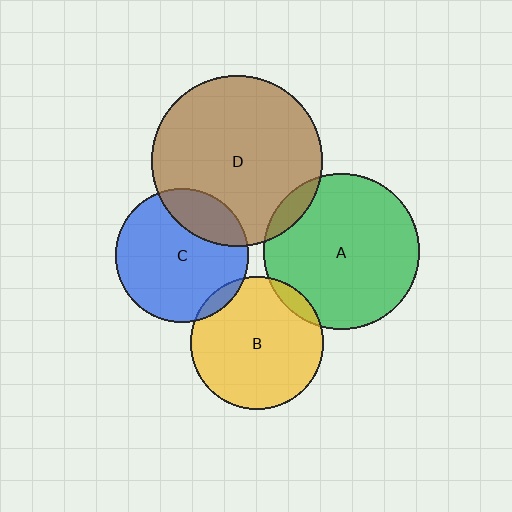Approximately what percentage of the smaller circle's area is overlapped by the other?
Approximately 5%.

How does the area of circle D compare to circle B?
Approximately 1.7 times.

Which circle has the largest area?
Circle D (brown).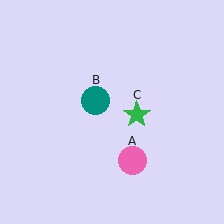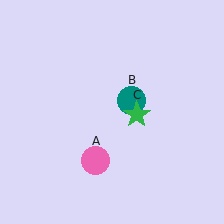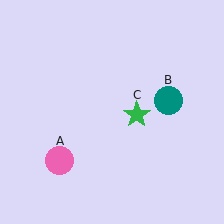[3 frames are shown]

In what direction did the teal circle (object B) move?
The teal circle (object B) moved right.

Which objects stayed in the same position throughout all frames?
Green star (object C) remained stationary.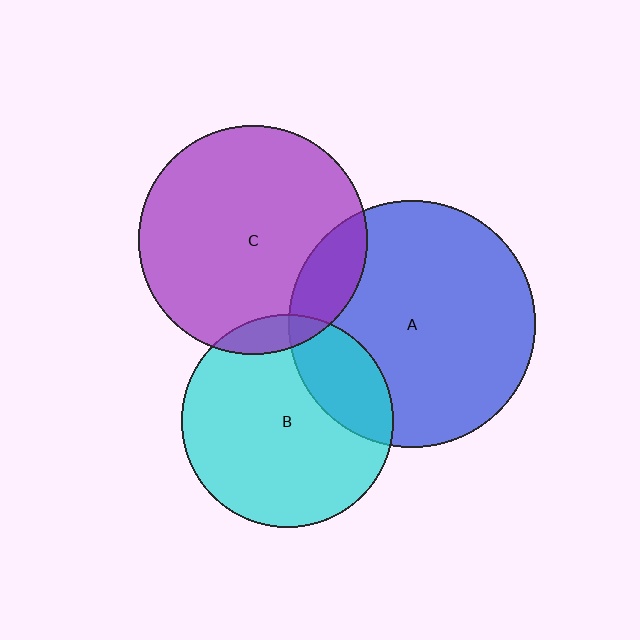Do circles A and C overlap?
Yes.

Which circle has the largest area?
Circle A (blue).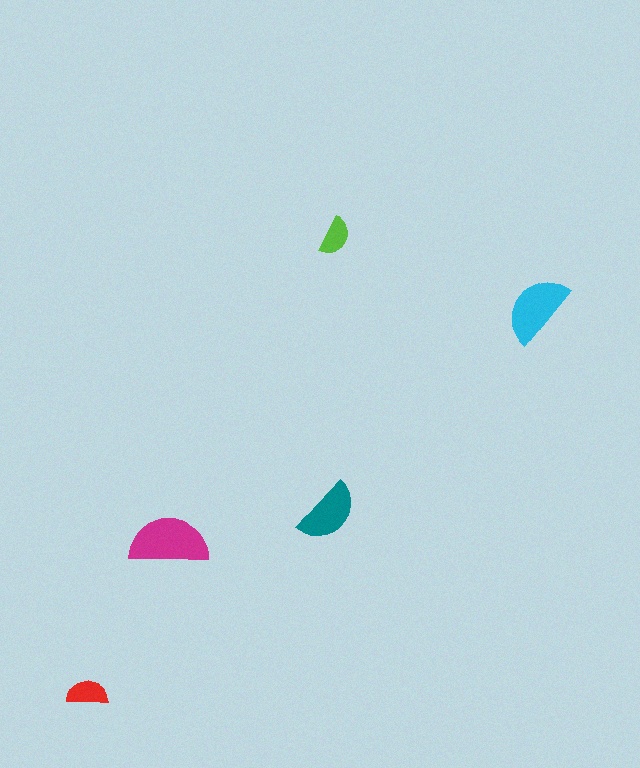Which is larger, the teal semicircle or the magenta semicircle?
The magenta one.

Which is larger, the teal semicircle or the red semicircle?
The teal one.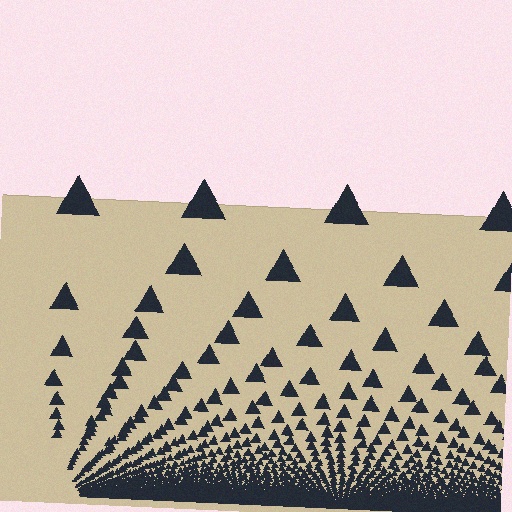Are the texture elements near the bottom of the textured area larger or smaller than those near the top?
Smaller. The gradient is inverted — elements near the bottom are smaller and denser.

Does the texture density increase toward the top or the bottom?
Density increases toward the bottom.